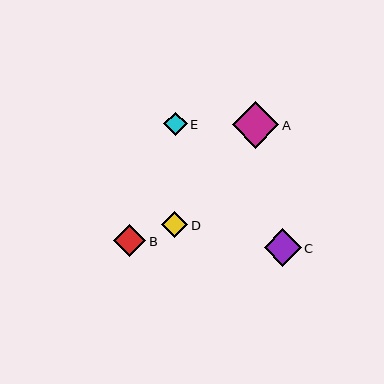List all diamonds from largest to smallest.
From largest to smallest: A, C, B, D, E.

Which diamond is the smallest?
Diamond E is the smallest with a size of approximately 23 pixels.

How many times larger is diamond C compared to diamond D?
Diamond C is approximately 1.4 times the size of diamond D.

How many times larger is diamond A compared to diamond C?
Diamond A is approximately 1.3 times the size of diamond C.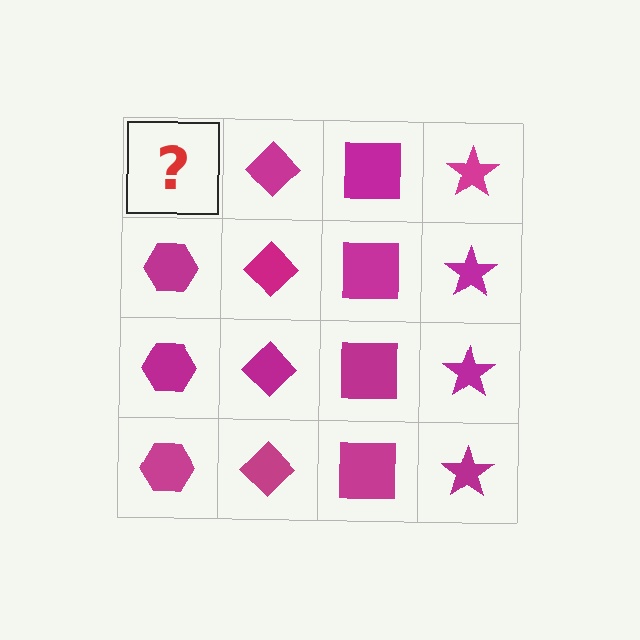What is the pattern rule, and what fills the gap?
The rule is that each column has a consistent shape. The gap should be filled with a magenta hexagon.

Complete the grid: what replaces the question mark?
The question mark should be replaced with a magenta hexagon.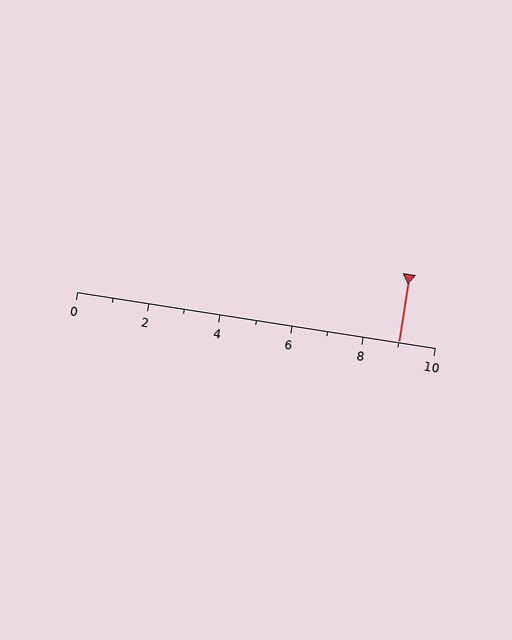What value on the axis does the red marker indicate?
The marker indicates approximately 9.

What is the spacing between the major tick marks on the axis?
The major ticks are spaced 2 apart.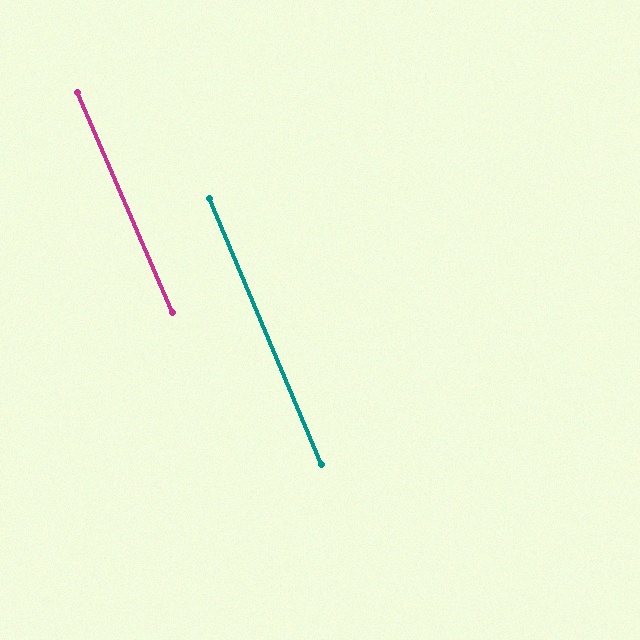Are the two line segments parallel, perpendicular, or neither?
Parallel — their directions differ by only 0.5°.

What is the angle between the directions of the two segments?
Approximately 1 degree.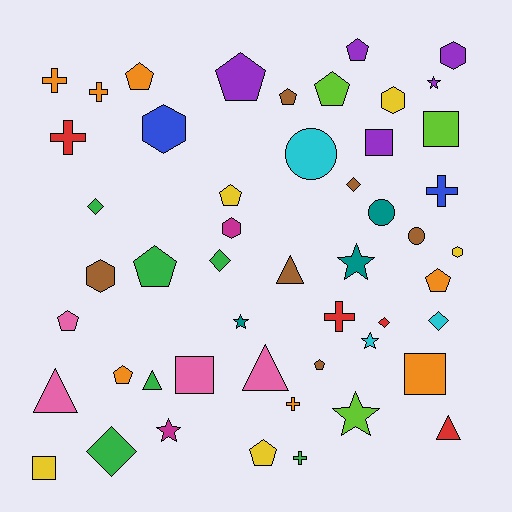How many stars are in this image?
There are 6 stars.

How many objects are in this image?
There are 50 objects.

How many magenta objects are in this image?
There are 2 magenta objects.